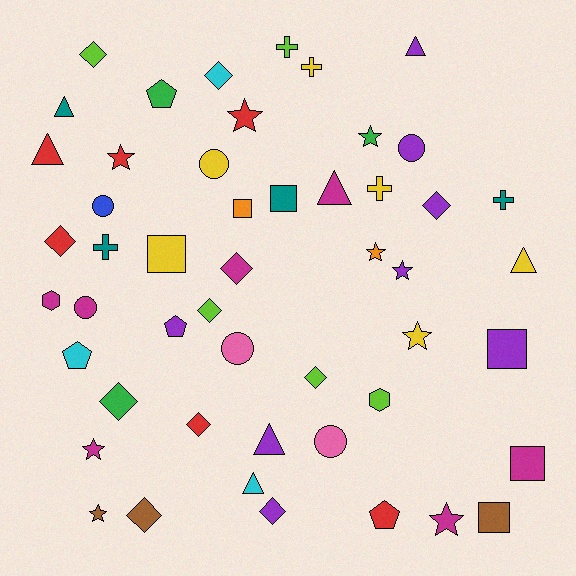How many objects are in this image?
There are 50 objects.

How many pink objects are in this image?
There are 2 pink objects.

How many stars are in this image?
There are 9 stars.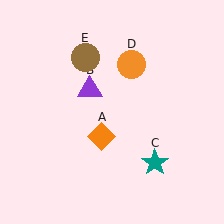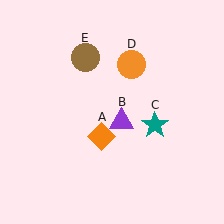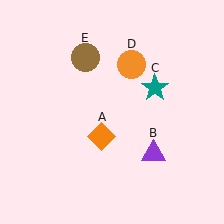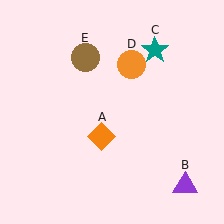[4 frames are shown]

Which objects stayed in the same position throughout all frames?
Orange diamond (object A) and orange circle (object D) and brown circle (object E) remained stationary.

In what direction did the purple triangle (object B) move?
The purple triangle (object B) moved down and to the right.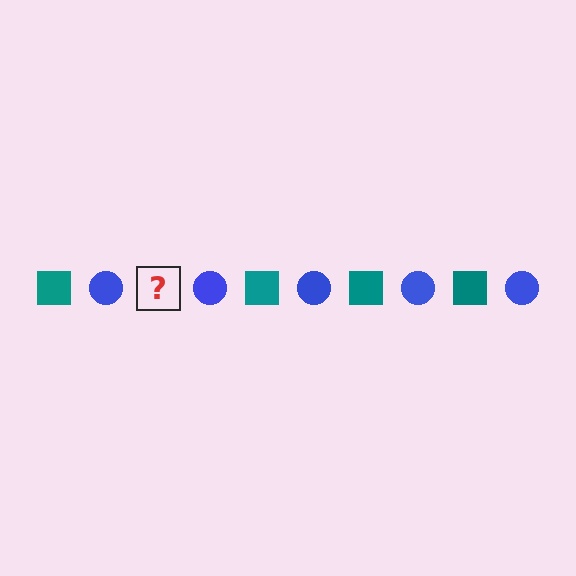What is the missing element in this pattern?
The missing element is a teal square.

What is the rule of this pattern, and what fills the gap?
The rule is that the pattern alternates between teal square and blue circle. The gap should be filled with a teal square.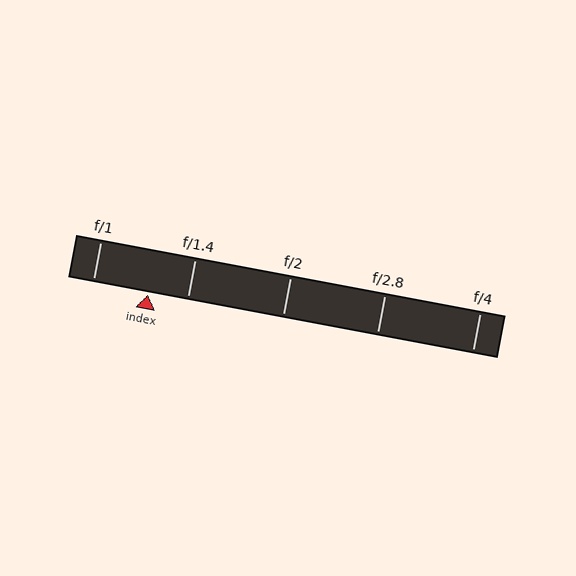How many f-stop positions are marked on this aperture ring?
There are 5 f-stop positions marked.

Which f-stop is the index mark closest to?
The index mark is closest to f/1.4.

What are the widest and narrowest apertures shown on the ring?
The widest aperture shown is f/1 and the narrowest is f/4.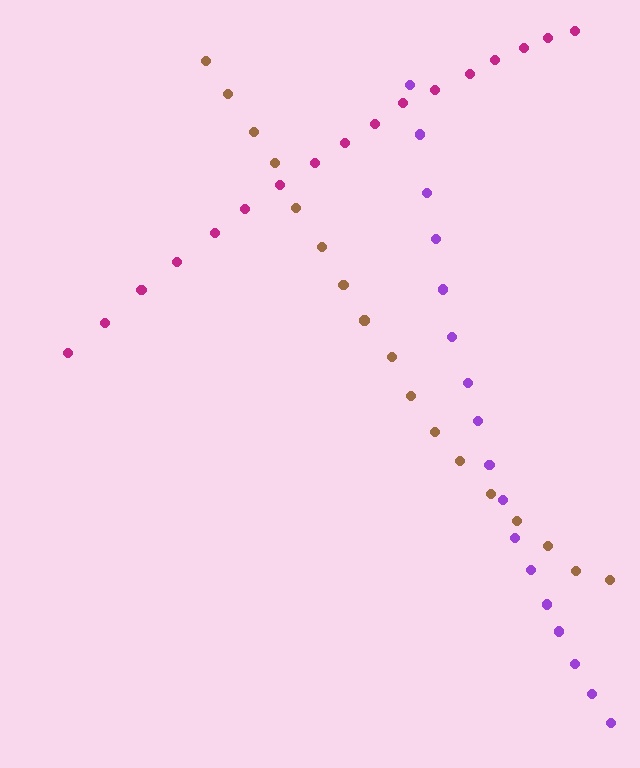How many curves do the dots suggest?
There are 3 distinct paths.